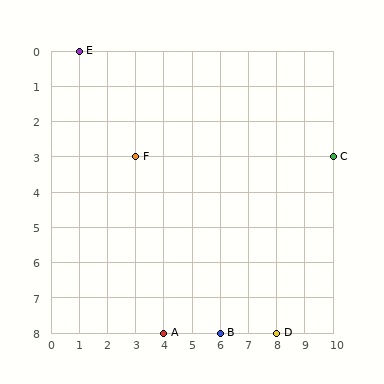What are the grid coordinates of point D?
Point D is at grid coordinates (8, 8).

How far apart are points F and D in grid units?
Points F and D are 5 columns and 5 rows apart (about 7.1 grid units diagonally).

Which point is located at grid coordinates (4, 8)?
Point A is at (4, 8).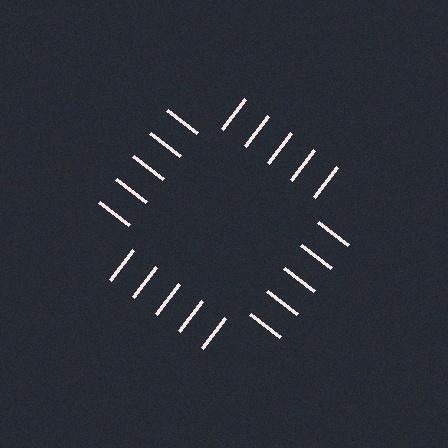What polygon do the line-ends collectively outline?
An illusory square — the line segments terminate on its edges but no continuous stroke is drawn.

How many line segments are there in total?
20 — 5 along each of the 4 edges.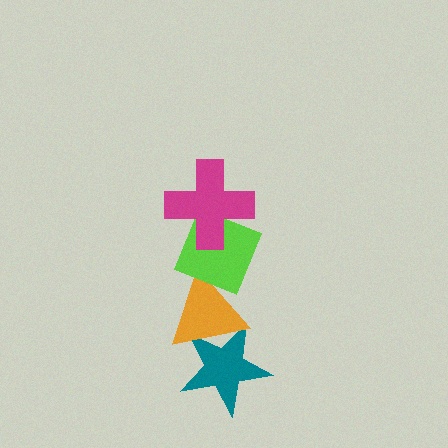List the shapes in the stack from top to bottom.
From top to bottom: the magenta cross, the lime diamond, the orange triangle, the teal star.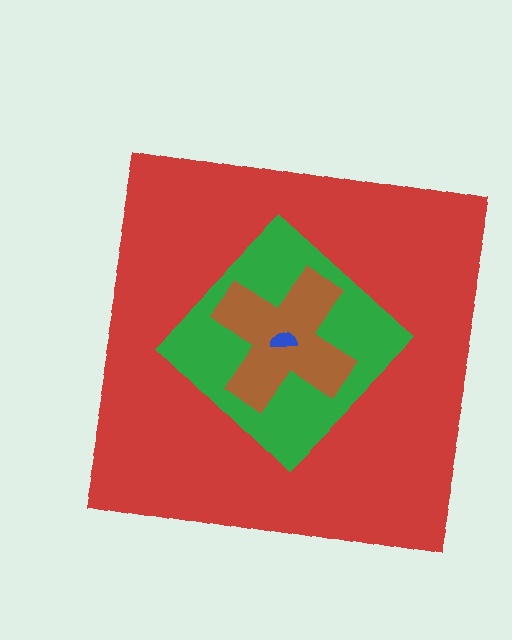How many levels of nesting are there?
4.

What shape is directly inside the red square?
The green diamond.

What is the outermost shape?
The red square.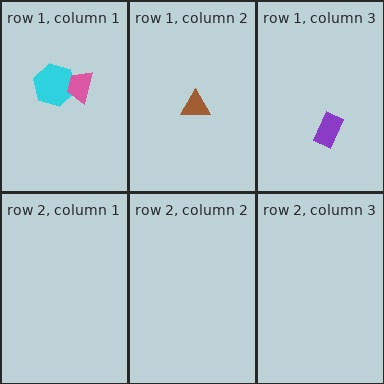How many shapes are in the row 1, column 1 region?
2.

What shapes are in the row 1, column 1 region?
The cyan hexagon, the pink trapezoid.